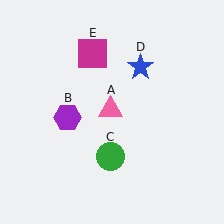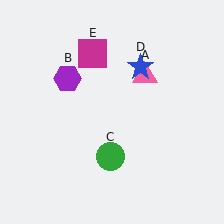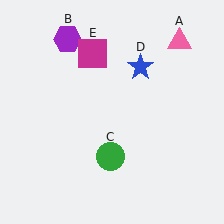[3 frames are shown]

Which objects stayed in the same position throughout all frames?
Green circle (object C) and blue star (object D) and magenta square (object E) remained stationary.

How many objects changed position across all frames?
2 objects changed position: pink triangle (object A), purple hexagon (object B).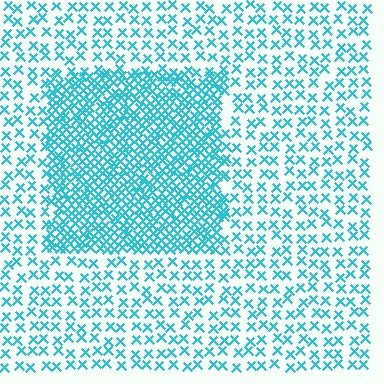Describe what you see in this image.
The image contains small cyan elements arranged at two different densities. A rectangle-shaped region is visible where the elements are more densely packed than the surrounding area.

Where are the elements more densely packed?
The elements are more densely packed inside the rectangle boundary.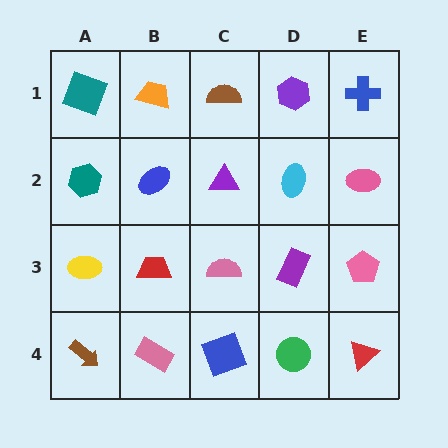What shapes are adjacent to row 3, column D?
A cyan ellipse (row 2, column D), a green circle (row 4, column D), a pink semicircle (row 3, column C), a pink pentagon (row 3, column E).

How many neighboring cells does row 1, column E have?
2.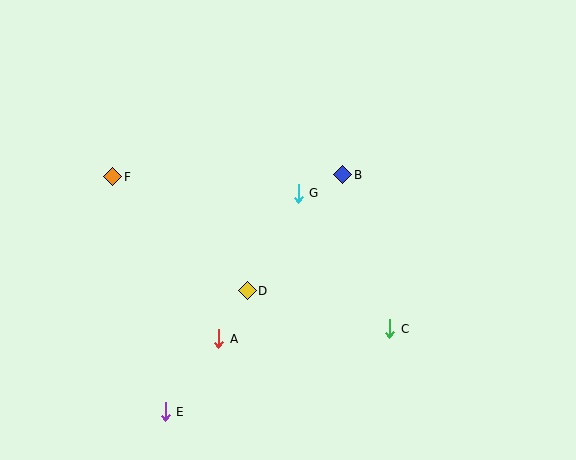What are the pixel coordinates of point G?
Point G is at (298, 193).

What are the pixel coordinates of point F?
Point F is at (113, 177).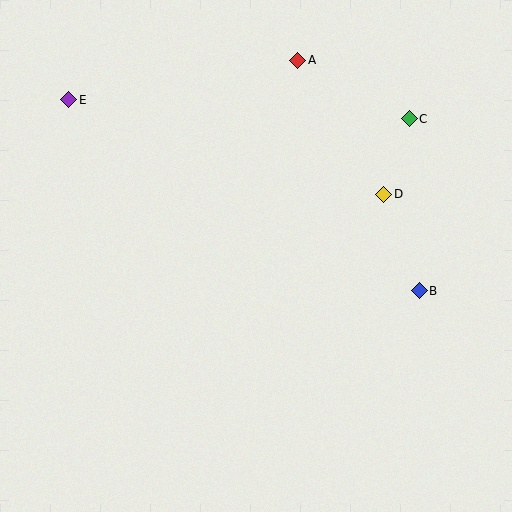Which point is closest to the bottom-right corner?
Point B is closest to the bottom-right corner.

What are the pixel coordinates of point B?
Point B is at (419, 291).